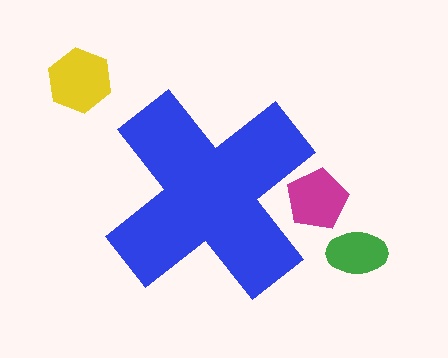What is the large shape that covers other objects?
A blue cross.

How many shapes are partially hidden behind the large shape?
1 shape is partially hidden.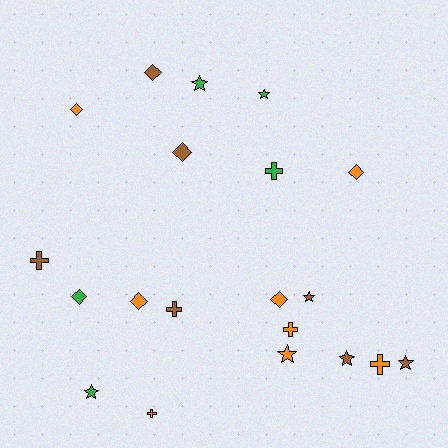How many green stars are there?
There are 3 green stars.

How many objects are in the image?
There are 20 objects.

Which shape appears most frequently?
Diamond, with 7 objects.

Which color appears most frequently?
Orange, with 8 objects.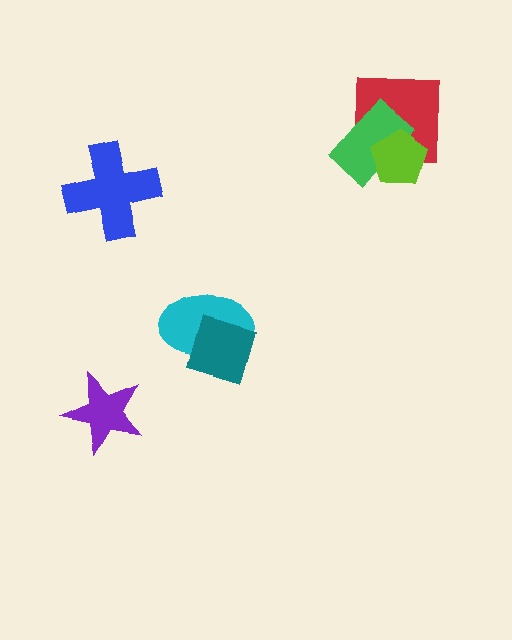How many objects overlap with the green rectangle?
2 objects overlap with the green rectangle.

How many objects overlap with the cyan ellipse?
1 object overlaps with the cyan ellipse.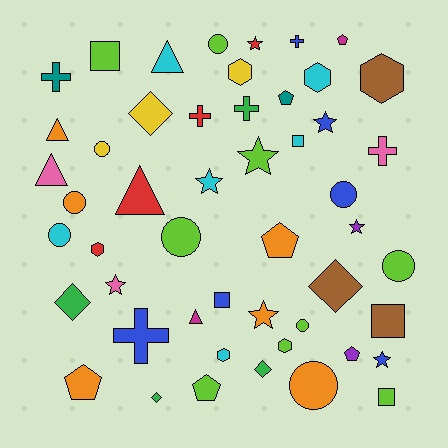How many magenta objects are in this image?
There are 2 magenta objects.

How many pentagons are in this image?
There are 6 pentagons.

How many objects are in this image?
There are 50 objects.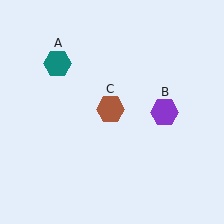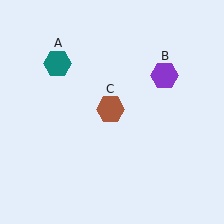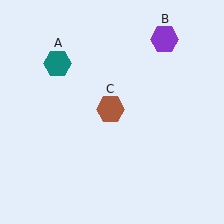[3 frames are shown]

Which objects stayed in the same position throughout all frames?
Teal hexagon (object A) and brown hexagon (object C) remained stationary.